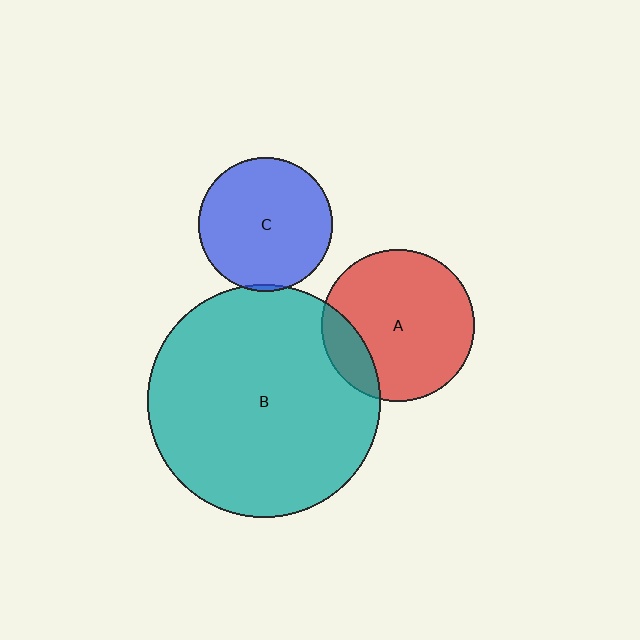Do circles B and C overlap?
Yes.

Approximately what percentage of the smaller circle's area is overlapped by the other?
Approximately 5%.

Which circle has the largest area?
Circle B (teal).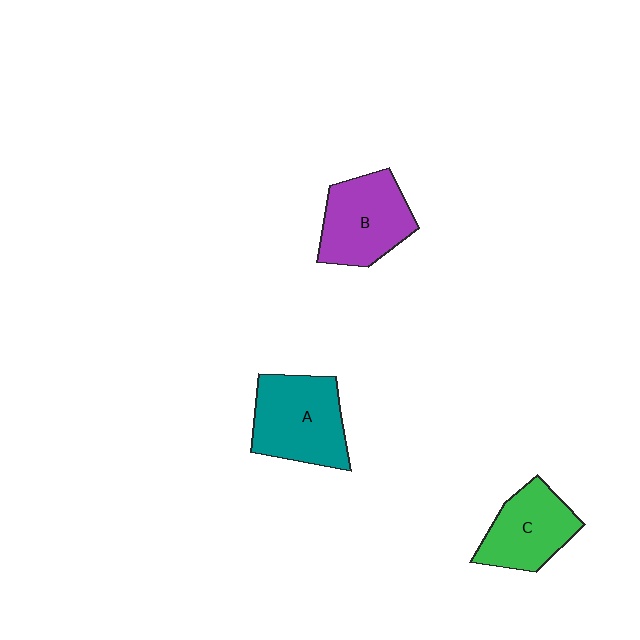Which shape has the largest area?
Shape A (teal).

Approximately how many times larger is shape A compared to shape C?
Approximately 1.2 times.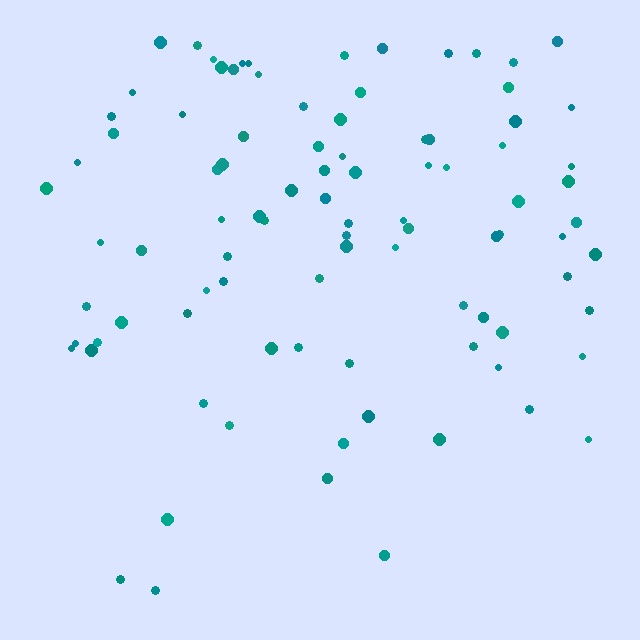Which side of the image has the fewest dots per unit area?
The bottom.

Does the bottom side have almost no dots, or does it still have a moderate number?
Still a moderate number, just noticeably fewer than the top.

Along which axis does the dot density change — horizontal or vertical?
Vertical.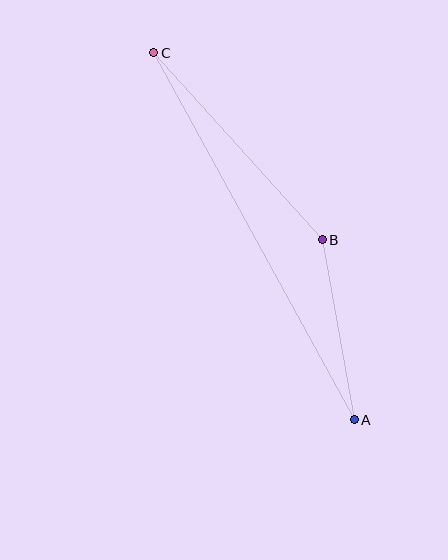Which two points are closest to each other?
Points A and B are closest to each other.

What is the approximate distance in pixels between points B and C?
The distance between B and C is approximately 252 pixels.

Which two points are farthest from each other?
Points A and C are farthest from each other.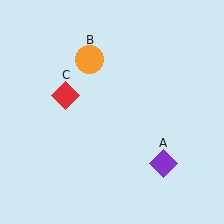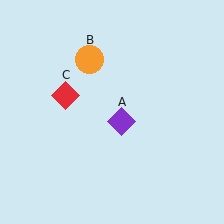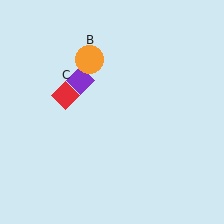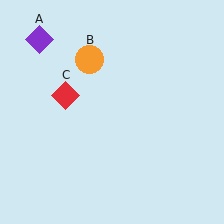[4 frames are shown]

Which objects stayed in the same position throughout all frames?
Orange circle (object B) and red diamond (object C) remained stationary.